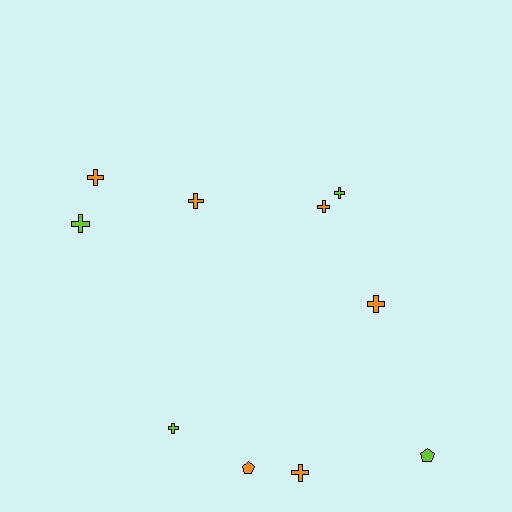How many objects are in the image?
There are 10 objects.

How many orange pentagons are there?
There is 1 orange pentagon.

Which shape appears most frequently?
Cross, with 8 objects.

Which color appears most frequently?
Orange, with 6 objects.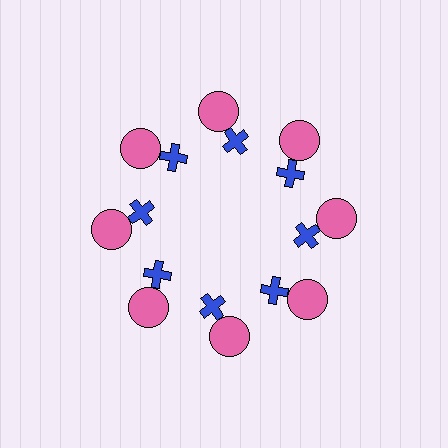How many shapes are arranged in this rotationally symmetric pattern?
There are 16 shapes, arranged in 8 groups of 2.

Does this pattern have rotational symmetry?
Yes, this pattern has 8-fold rotational symmetry. It looks the same after rotating 45 degrees around the center.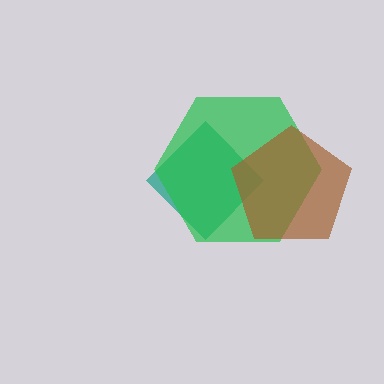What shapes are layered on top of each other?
The layered shapes are: a teal diamond, a green hexagon, a brown pentagon.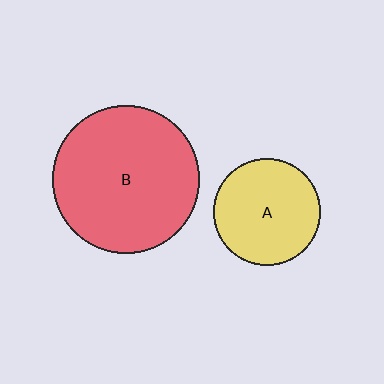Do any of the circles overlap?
No, none of the circles overlap.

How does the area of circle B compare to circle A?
Approximately 1.9 times.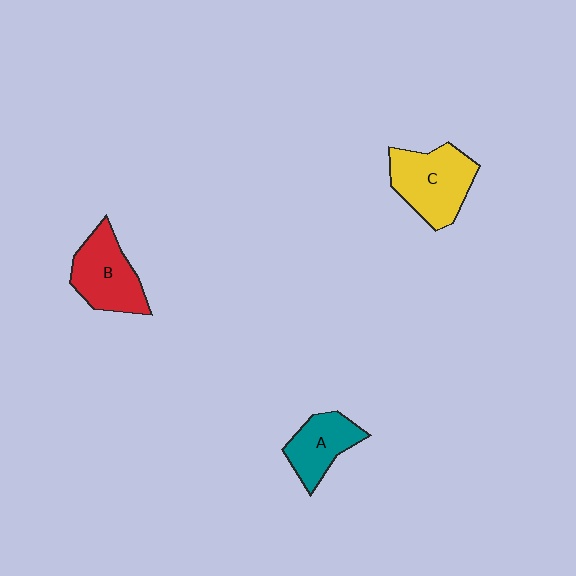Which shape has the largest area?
Shape C (yellow).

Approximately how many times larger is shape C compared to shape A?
Approximately 1.4 times.